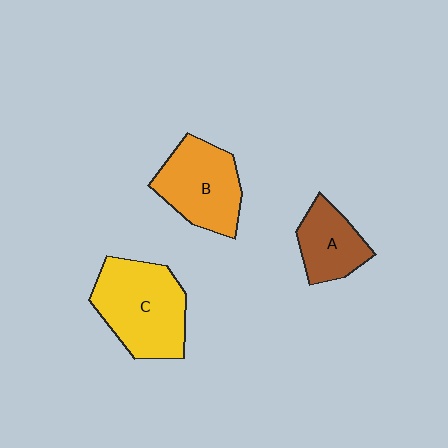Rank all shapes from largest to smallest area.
From largest to smallest: C (yellow), B (orange), A (brown).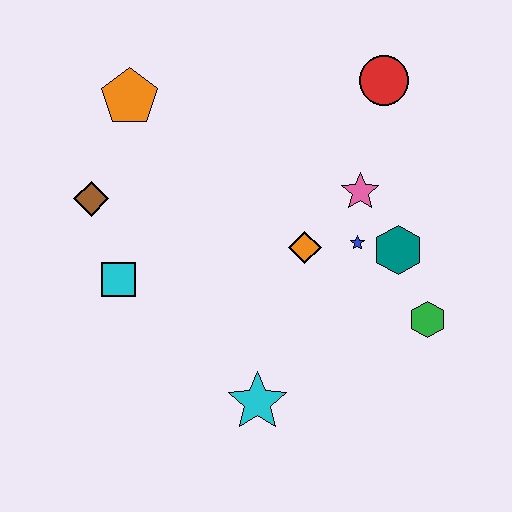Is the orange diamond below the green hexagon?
No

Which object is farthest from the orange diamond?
The orange pentagon is farthest from the orange diamond.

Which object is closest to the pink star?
The blue star is closest to the pink star.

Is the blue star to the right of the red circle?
No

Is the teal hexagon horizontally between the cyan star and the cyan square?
No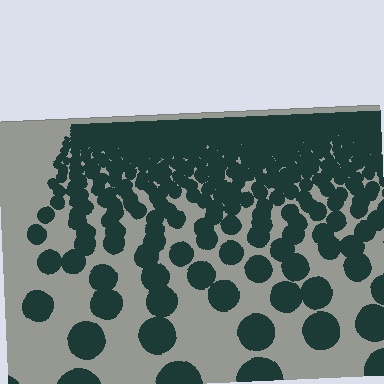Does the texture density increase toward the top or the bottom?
Density increases toward the top.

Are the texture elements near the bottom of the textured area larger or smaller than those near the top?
Larger. Near the bottom, elements are closer to the viewer and appear at a bigger on-screen size.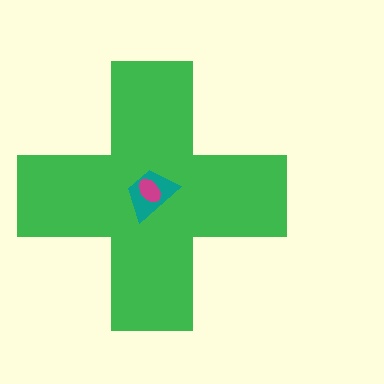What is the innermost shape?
The magenta ellipse.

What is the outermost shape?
The green cross.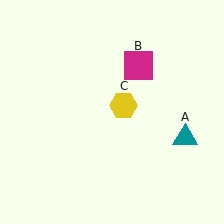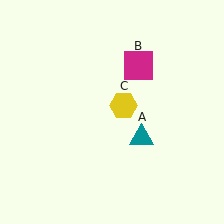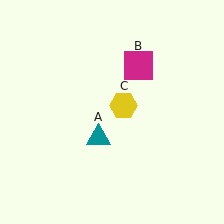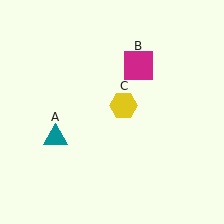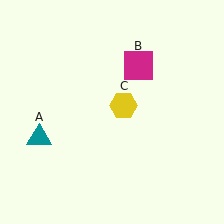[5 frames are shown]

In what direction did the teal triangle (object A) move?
The teal triangle (object A) moved left.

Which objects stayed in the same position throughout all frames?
Magenta square (object B) and yellow hexagon (object C) remained stationary.